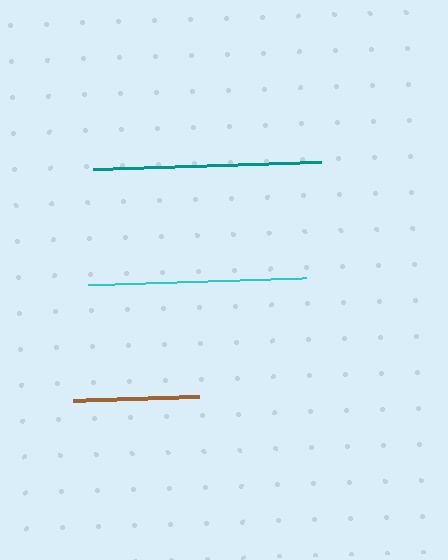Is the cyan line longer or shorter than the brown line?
The cyan line is longer than the brown line.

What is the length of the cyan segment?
The cyan segment is approximately 219 pixels long.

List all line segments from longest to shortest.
From longest to shortest: teal, cyan, brown.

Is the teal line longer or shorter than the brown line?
The teal line is longer than the brown line.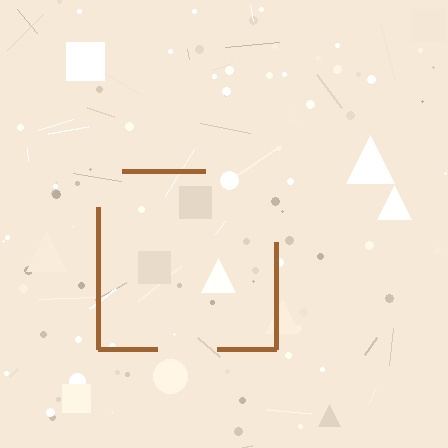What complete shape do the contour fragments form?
The contour fragments form a square.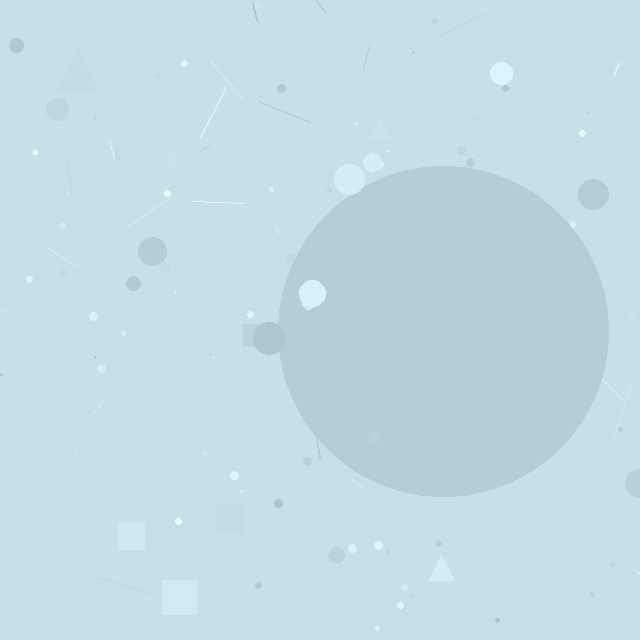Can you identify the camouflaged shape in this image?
The camouflaged shape is a circle.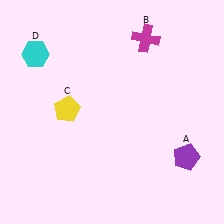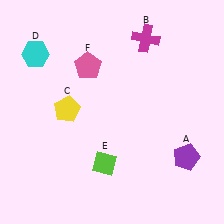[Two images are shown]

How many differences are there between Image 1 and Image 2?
There are 2 differences between the two images.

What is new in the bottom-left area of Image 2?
A lime diamond (E) was added in the bottom-left area of Image 2.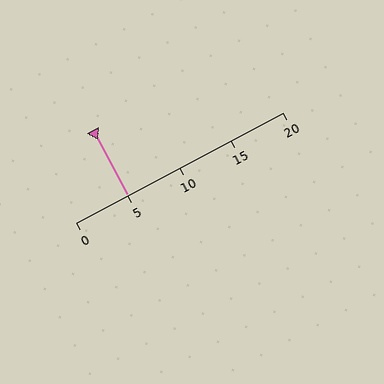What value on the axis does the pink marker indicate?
The marker indicates approximately 5.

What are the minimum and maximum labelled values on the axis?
The axis runs from 0 to 20.